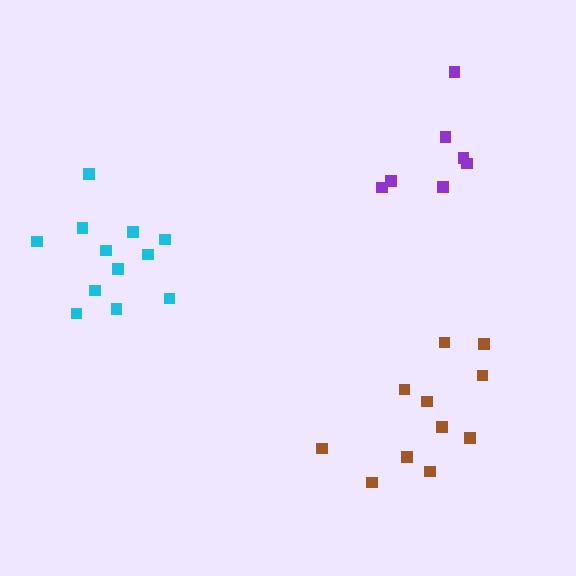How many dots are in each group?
Group 1: 11 dots, Group 2: 7 dots, Group 3: 12 dots (30 total).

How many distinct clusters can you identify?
There are 3 distinct clusters.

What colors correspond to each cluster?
The clusters are colored: brown, purple, cyan.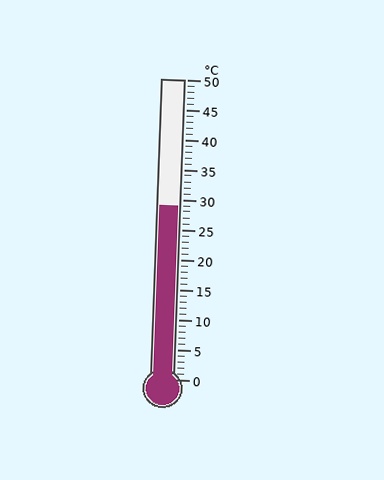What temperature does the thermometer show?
The thermometer shows approximately 29°C.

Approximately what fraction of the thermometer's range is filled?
The thermometer is filled to approximately 60% of its range.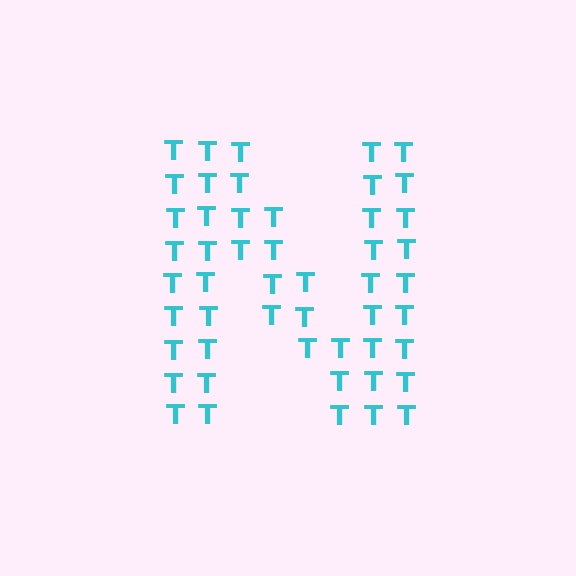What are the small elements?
The small elements are letter T's.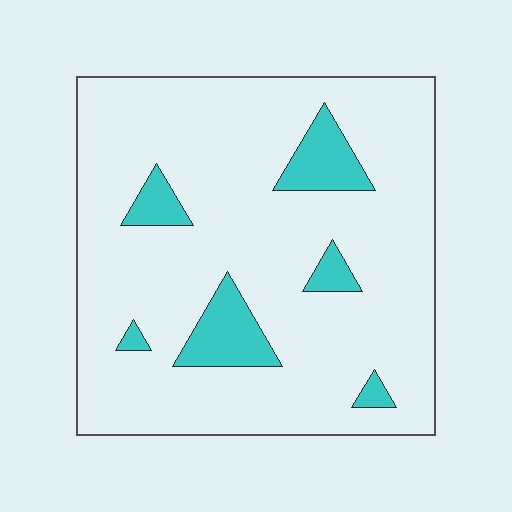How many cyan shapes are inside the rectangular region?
6.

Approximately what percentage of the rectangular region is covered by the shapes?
Approximately 10%.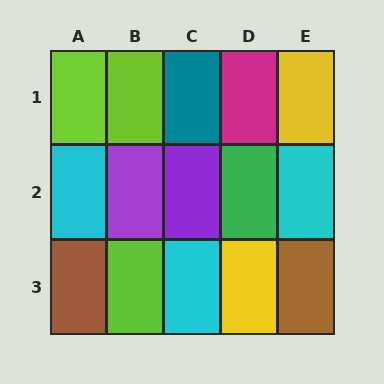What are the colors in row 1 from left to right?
Lime, lime, teal, magenta, yellow.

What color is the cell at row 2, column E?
Cyan.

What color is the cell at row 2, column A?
Cyan.